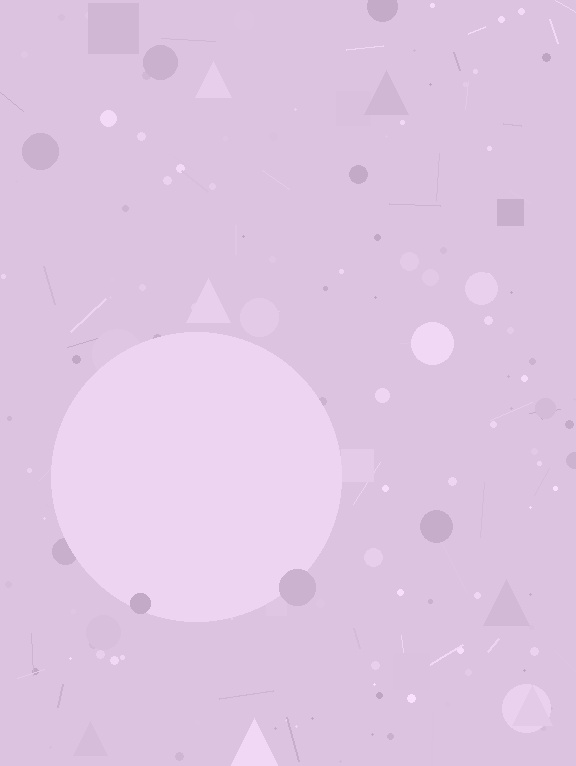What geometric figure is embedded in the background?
A circle is embedded in the background.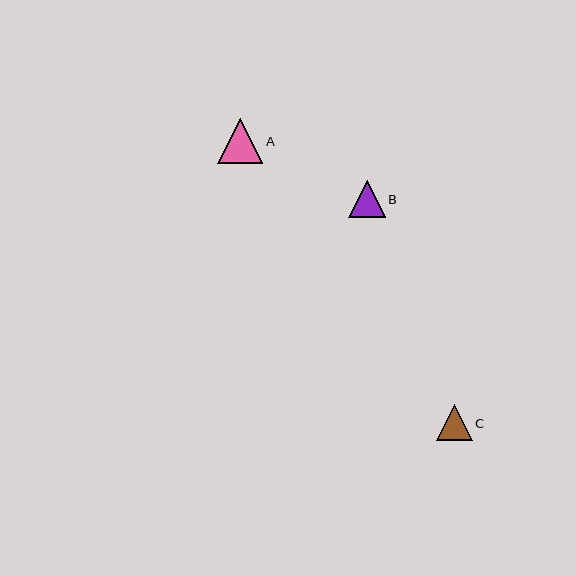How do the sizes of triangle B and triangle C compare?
Triangle B and triangle C are approximately the same size.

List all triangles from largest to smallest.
From largest to smallest: A, B, C.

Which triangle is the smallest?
Triangle C is the smallest with a size of approximately 36 pixels.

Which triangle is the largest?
Triangle A is the largest with a size of approximately 45 pixels.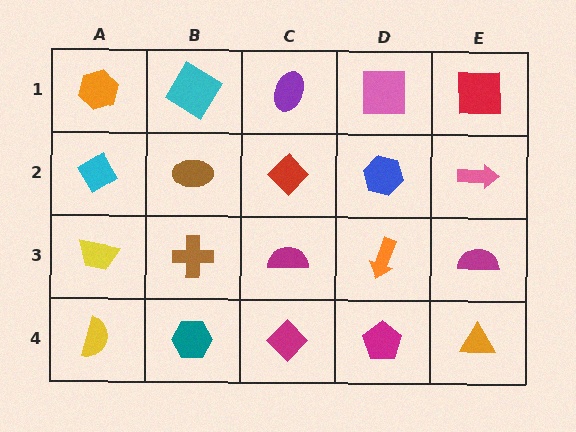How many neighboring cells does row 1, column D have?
3.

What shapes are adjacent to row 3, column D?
A blue hexagon (row 2, column D), a magenta pentagon (row 4, column D), a magenta semicircle (row 3, column C), a magenta semicircle (row 3, column E).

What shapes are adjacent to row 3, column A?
A cyan diamond (row 2, column A), a yellow semicircle (row 4, column A), a brown cross (row 3, column B).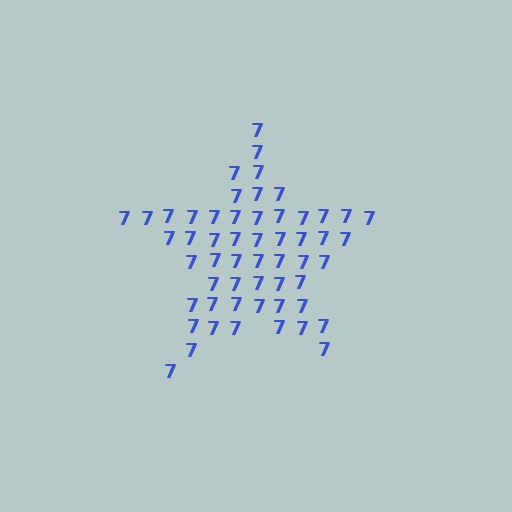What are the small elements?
The small elements are digit 7's.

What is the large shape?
The large shape is a star.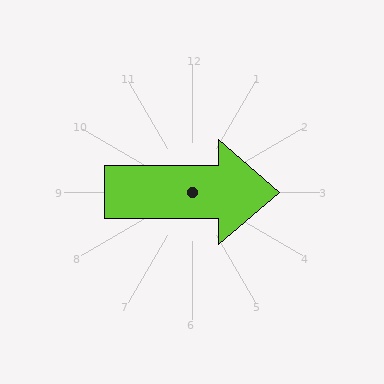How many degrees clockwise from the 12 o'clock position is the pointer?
Approximately 90 degrees.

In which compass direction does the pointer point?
East.